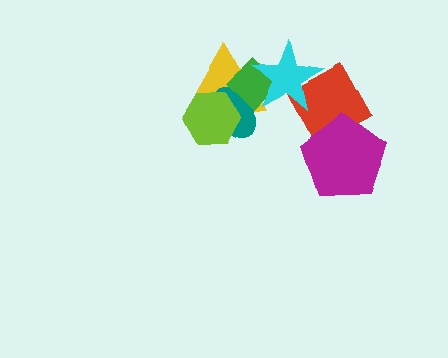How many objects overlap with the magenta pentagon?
1 object overlaps with the magenta pentagon.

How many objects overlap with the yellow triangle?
4 objects overlap with the yellow triangle.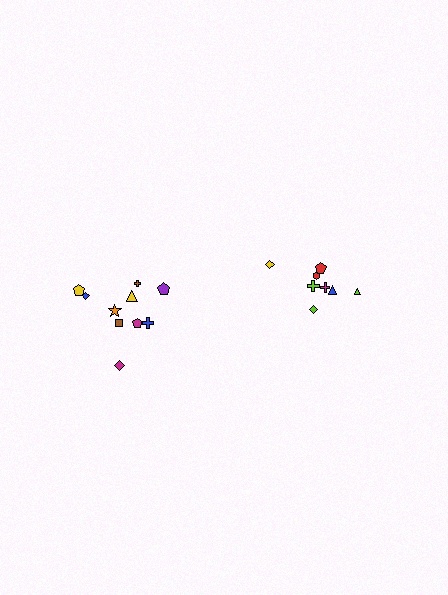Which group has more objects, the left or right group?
The left group.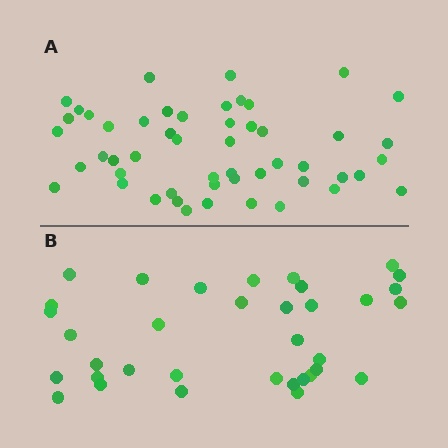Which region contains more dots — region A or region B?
Region A (the top region) has more dots.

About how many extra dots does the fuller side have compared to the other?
Region A has approximately 15 more dots than region B.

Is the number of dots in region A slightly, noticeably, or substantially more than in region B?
Region A has substantially more. The ratio is roughly 1.5 to 1.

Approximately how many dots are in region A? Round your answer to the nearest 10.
About 50 dots. (The exact count is 51, which rounds to 50.)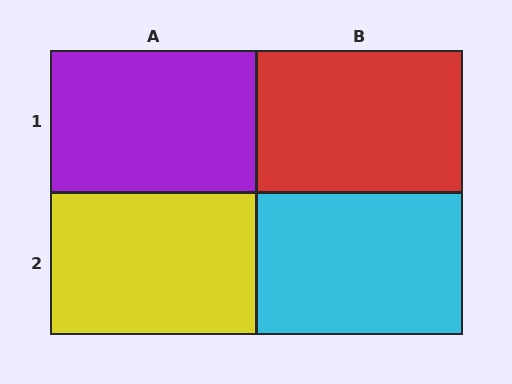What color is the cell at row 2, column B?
Cyan.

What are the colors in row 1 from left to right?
Purple, red.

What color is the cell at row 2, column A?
Yellow.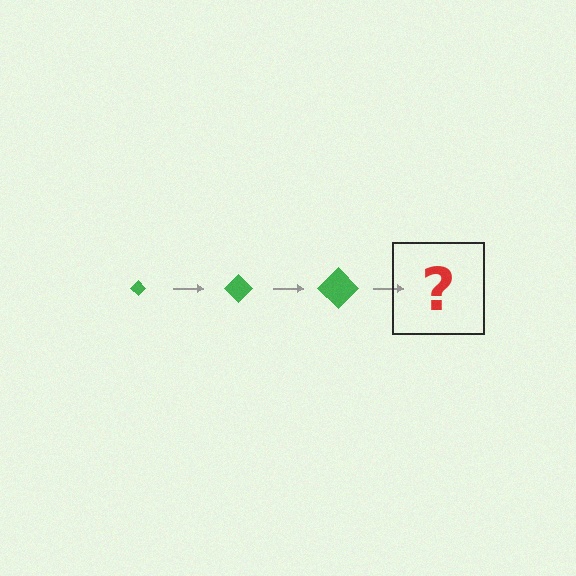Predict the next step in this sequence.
The next step is a green diamond, larger than the previous one.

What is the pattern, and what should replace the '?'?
The pattern is that the diamond gets progressively larger each step. The '?' should be a green diamond, larger than the previous one.